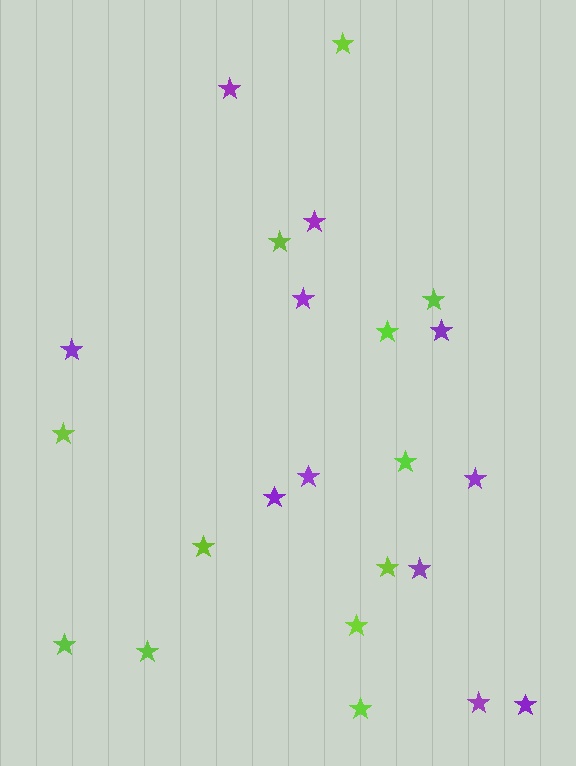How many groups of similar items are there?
There are 2 groups: one group of purple stars (11) and one group of lime stars (12).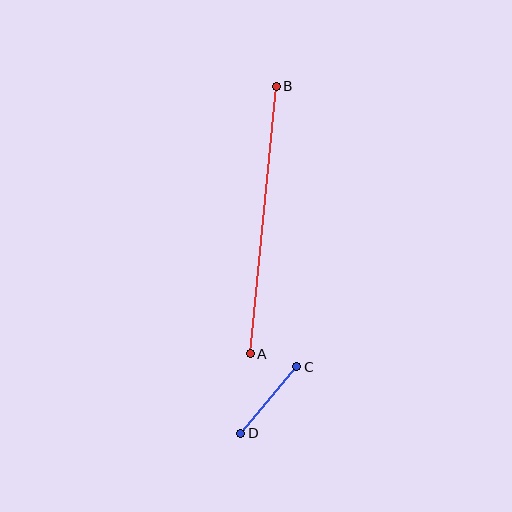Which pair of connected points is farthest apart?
Points A and B are farthest apart.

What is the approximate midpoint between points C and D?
The midpoint is at approximately (269, 400) pixels.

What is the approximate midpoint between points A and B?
The midpoint is at approximately (263, 220) pixels.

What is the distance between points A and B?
The distance is approximately 268 pixels.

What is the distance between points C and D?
The distance is approximately 87 pixels.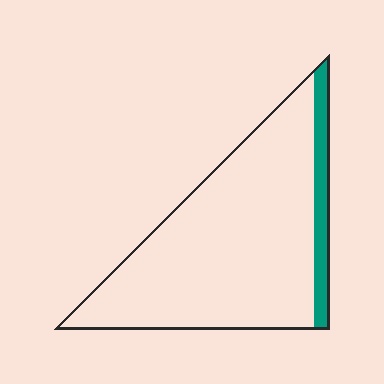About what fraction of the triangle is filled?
About one tenth (1/10).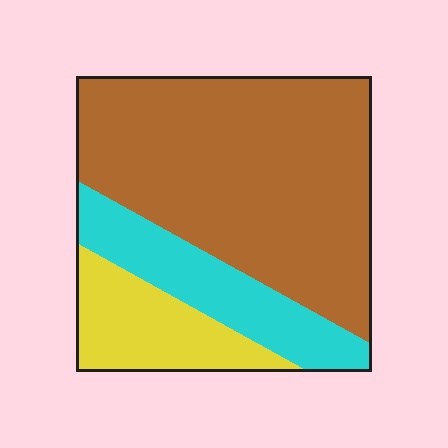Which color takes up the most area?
Brown, at roughly 65%.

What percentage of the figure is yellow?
Yellow covers about 15% of the figure.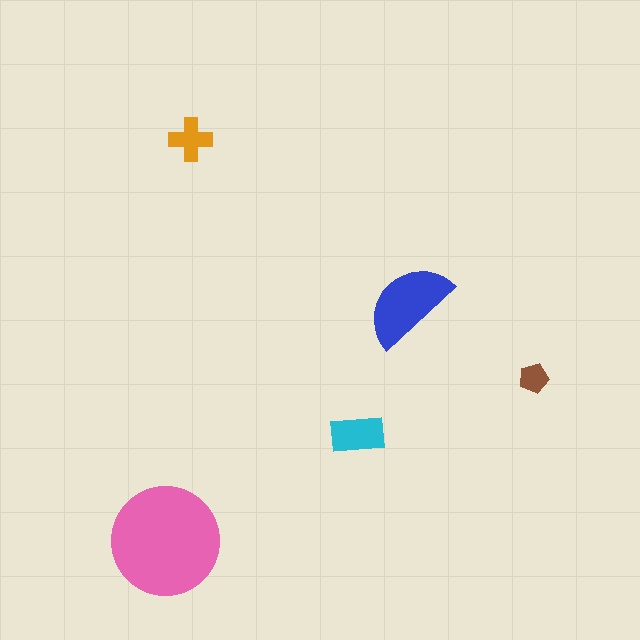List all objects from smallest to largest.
The brown pentagon, the orange cross, the cyan rectangle, the blue semicircle, the pink circle.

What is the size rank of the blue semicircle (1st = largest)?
2nd.